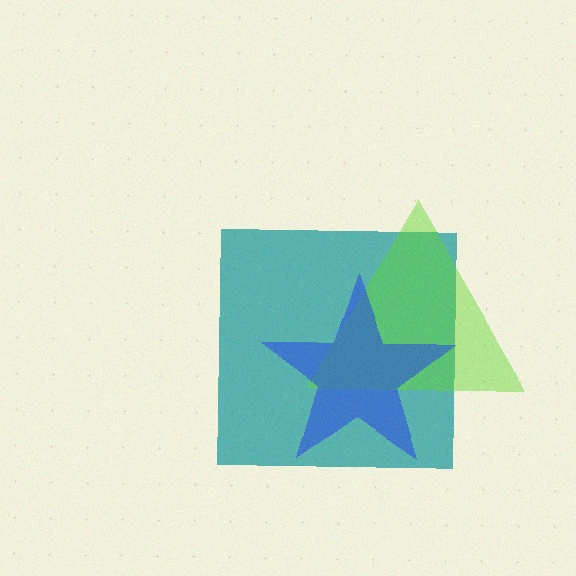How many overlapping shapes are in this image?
There are 3 overlapping shapes in the image.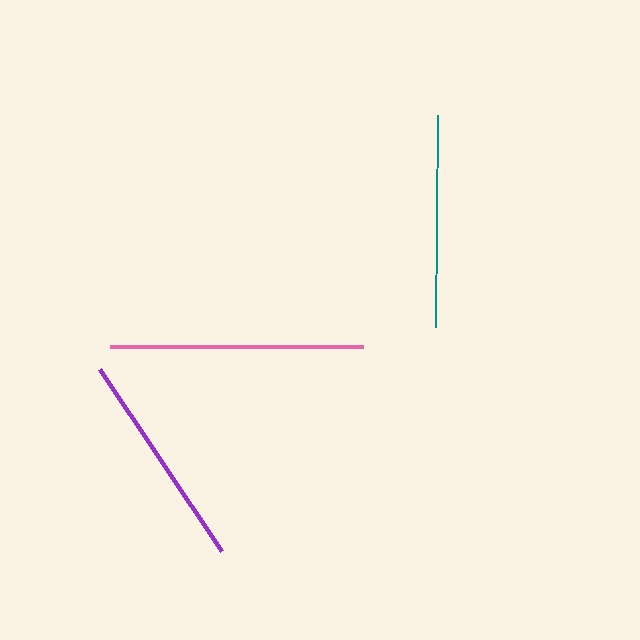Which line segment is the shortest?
The teal line is the shortest at approximately 212 pixels.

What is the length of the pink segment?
The pink segment is approximately 253 pixels long.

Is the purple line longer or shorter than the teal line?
The purple line is longer than the teal line.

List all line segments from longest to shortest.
From longest to shortest: pink, purple, teal.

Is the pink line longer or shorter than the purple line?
The pink line is longer than the purple line.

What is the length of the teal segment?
The teal segment is approximately 212 pixels long.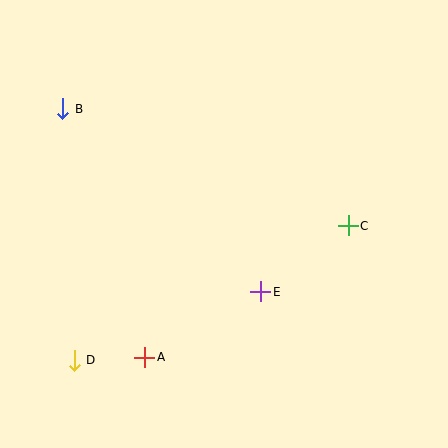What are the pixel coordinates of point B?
Point B is at (63, 109).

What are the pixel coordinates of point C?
Point C is at (348, 226).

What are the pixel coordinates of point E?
Point E is at (261, 292).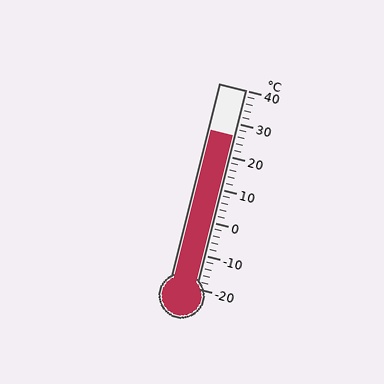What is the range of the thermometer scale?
The thermometer scale ranges from -20°C to 40°C.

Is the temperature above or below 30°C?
The temperature is below 30°C.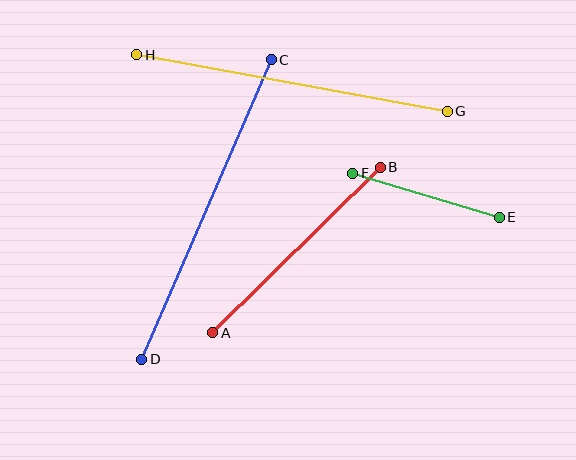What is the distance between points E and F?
The distance is approximately 153 pixels.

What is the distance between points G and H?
The distance is approximately 316 pixels.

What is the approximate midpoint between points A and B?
The midpoint is at approximately (297, 250) pixels.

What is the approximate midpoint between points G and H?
The midpoint is at approximately (292, 83) pixels.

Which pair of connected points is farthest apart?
Points C and D are farthest apart.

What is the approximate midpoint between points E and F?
The midpoint is at approximately (426, 195) pixels.